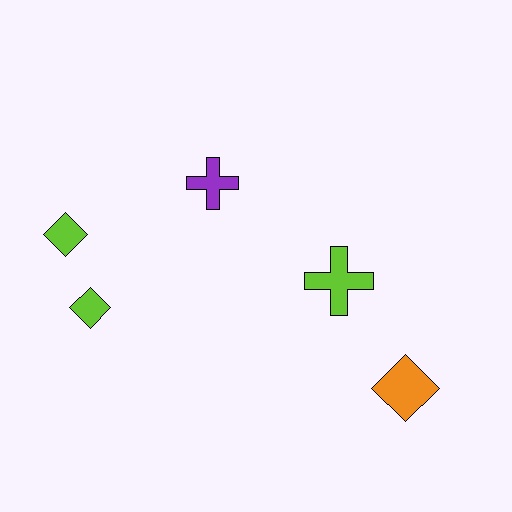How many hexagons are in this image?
There are no hexagons.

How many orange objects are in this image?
There is 1 orange object.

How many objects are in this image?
There are 5 objects.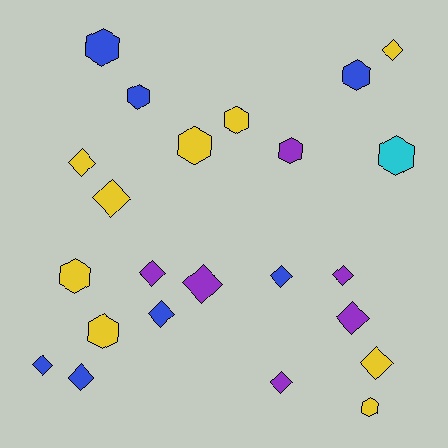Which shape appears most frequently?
Diamond, with 13 objects.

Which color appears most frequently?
Yellow, with 9 objects.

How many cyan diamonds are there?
There are no cyan diamonds.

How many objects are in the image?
There are 23 objects.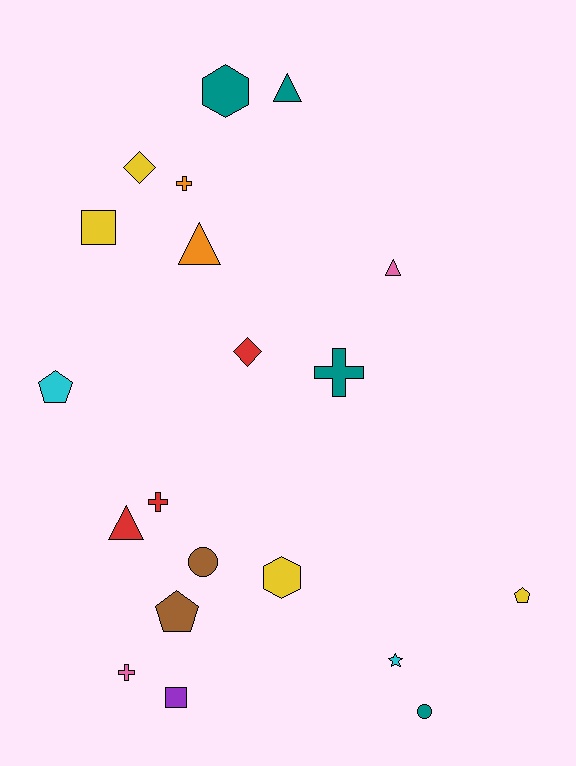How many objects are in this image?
There are 20 objects.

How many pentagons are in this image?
There are 3 pentagons.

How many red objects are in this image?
There are 3 red objects.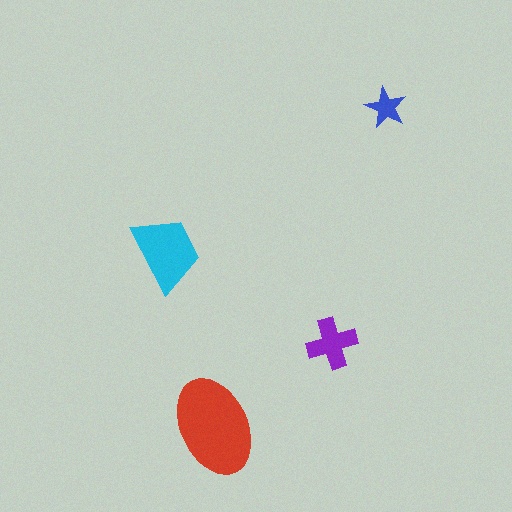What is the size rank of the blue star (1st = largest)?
4th.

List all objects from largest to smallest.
The red ellipse, the cyan trapezoid, the purple cross, the blue star.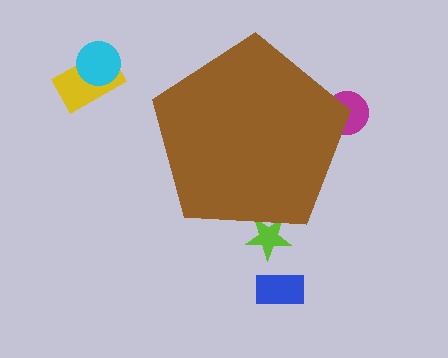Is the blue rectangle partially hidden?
No, the blue rectangle is fully visible.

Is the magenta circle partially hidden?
Yes, the magenta circle is partially hidden behind the brown pentagon.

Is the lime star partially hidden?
Yes, the lime star is partially hidden behind the brown pentagon.